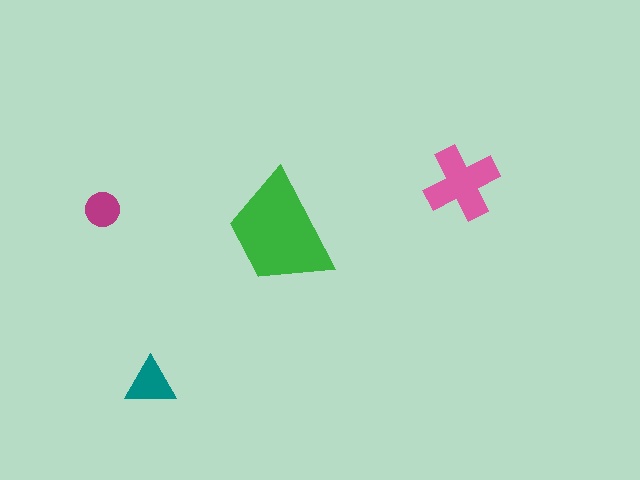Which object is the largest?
The green trapezoid.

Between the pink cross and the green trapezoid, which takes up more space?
The green trapezoid.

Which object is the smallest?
The magenta circle.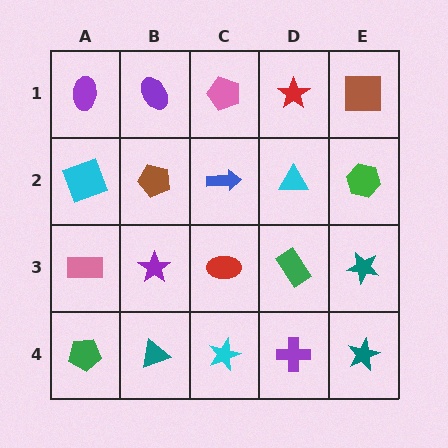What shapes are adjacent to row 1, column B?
A brown pentagon (row 2, column B), a purple ellipse (row 1, column A), a pink pentagon (row 1, column C).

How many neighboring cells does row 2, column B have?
4.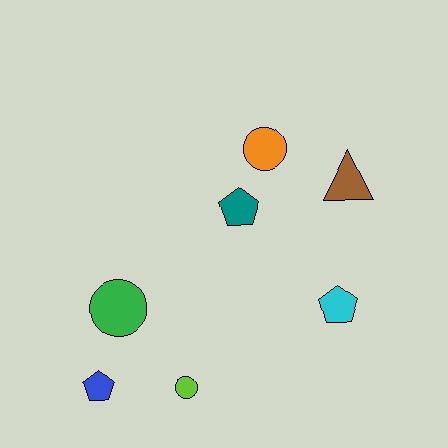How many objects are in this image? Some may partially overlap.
There are 7 objects.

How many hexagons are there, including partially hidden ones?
There are no hexagons.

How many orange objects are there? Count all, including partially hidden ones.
There is 1 orange object.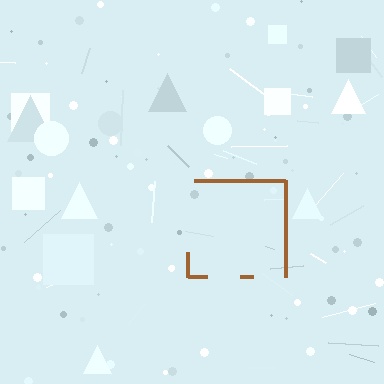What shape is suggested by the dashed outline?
The dashed outline suggests a square.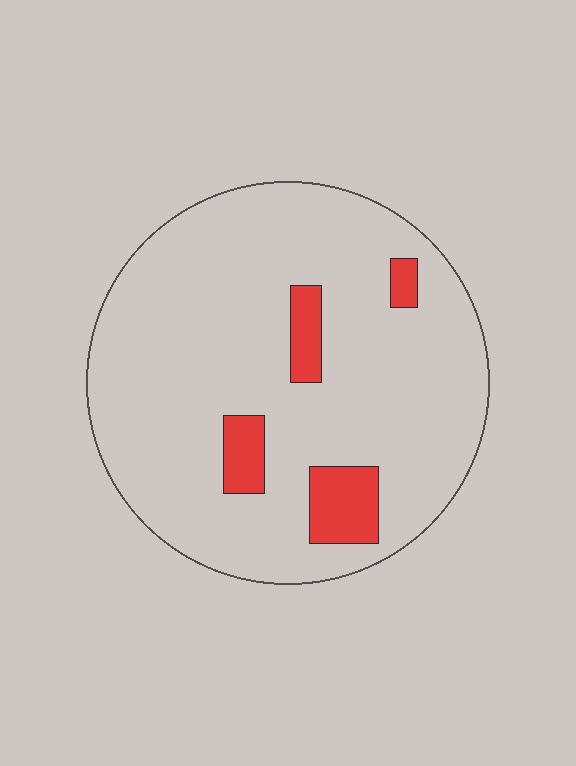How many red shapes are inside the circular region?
4.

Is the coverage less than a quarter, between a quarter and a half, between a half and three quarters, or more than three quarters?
Less than a quarter.